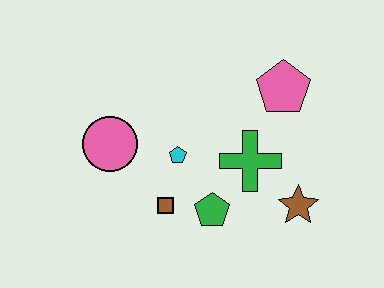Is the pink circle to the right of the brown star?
No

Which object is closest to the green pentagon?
The brown square is closest to the green pentagon.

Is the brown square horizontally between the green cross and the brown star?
No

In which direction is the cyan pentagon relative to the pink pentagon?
The cyan pentagon is to the left of the pink pentagon.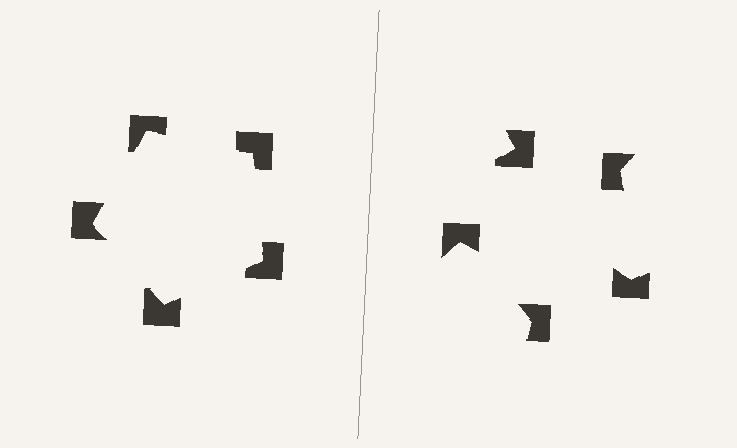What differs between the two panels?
The notched squares are positioned identically on both sides; only the wedge orientations differ. On the left they align to a pentagon; on the right they are misaligned.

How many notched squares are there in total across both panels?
10 — 5 on each side.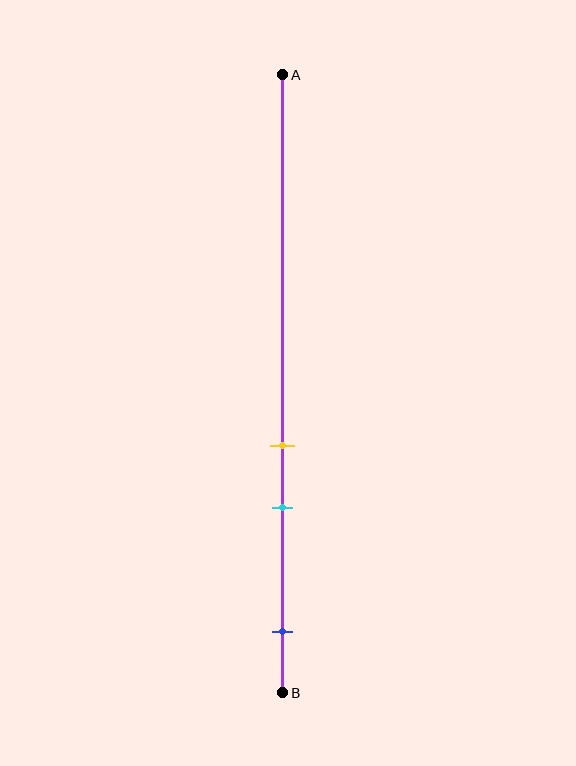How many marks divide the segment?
There are 3 marks dividing the segment.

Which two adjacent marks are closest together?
The yellow and cyan marks are the closest adjacent pair.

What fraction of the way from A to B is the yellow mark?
The yellow mark is approximately 60% (0.6) of the way from A to B.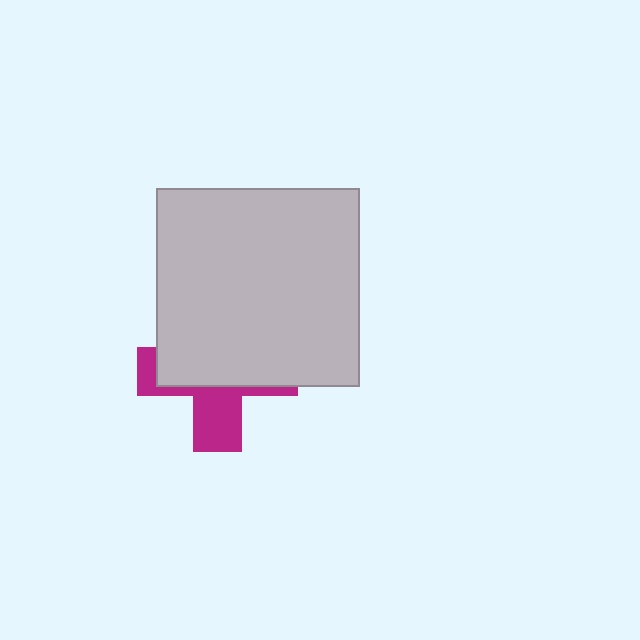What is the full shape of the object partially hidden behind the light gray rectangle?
The partially hidden object is a magenta cross.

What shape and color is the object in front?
The object in front is a light gray rectangle.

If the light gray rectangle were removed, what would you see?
You would see the complete magenta cross.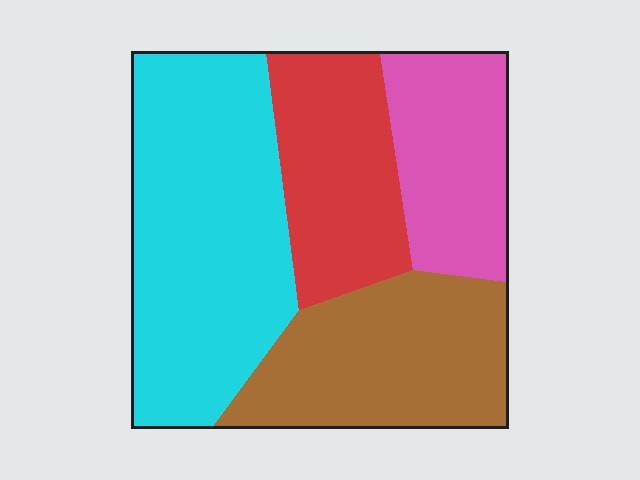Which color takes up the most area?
Cyan, at roughly 40%.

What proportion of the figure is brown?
Brown covers roughly 25% of the figure.